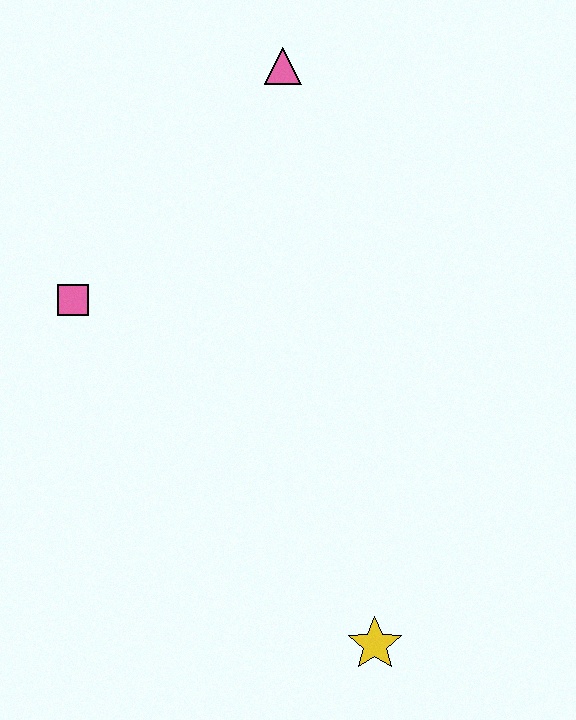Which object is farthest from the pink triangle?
The yellow star is farthest from the pink triangle.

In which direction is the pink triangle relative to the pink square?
The pink triangle is above the pink square.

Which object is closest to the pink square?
The pink triangle is closest to the pink square.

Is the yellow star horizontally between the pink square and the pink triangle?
No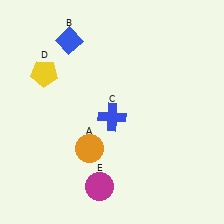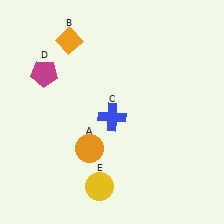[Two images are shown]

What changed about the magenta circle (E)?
In Image 1, E is magenta. In Image 2, it changed to yellow.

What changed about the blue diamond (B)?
In Image 1, B is blue. In Image 2, it changed to orange.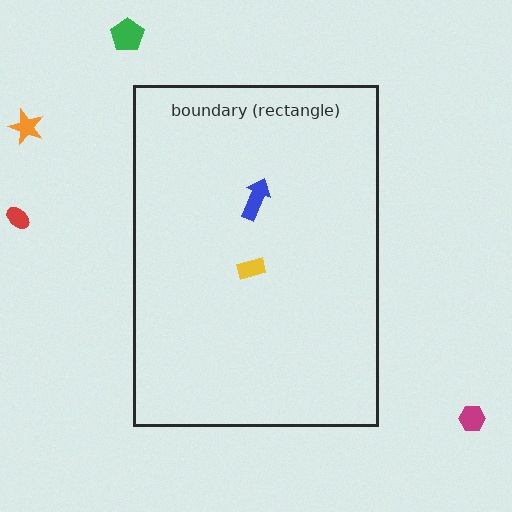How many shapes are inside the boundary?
2 inside, 4 outside.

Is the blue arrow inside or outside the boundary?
Inside.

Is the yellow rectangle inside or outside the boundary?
Inside.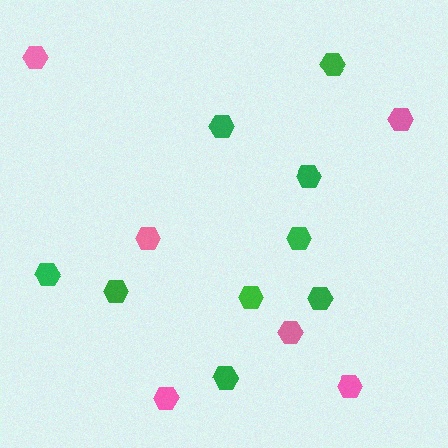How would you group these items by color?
There are 2 groups: one group of green hexagons (9) and one group of pink hexagons (6).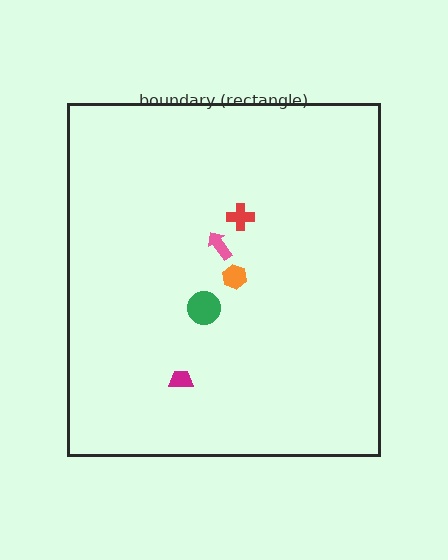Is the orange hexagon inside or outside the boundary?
Inside.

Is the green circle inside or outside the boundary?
Inside.